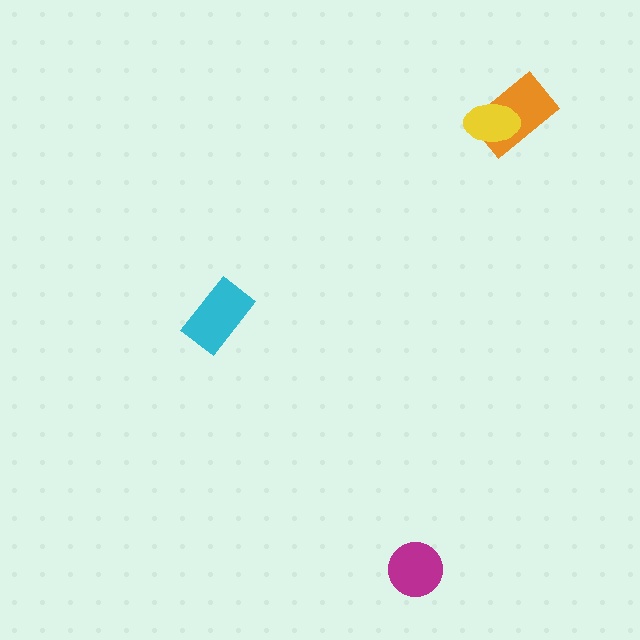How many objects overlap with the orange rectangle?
1 object overlaps with the orange rectangle.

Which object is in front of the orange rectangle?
The yellow ellipse is in front of the orange rectangle.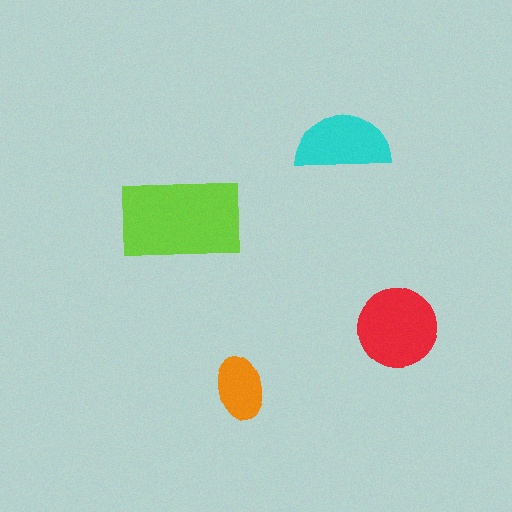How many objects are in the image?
There are 4 objects in the image.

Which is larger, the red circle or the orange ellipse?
The red circle.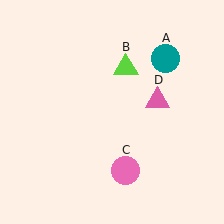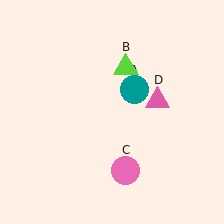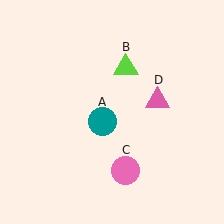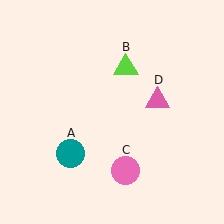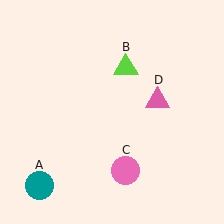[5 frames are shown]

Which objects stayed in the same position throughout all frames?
Lime triangle (object B) and pink circle (object C) and pink triangle (object D) remained stationary.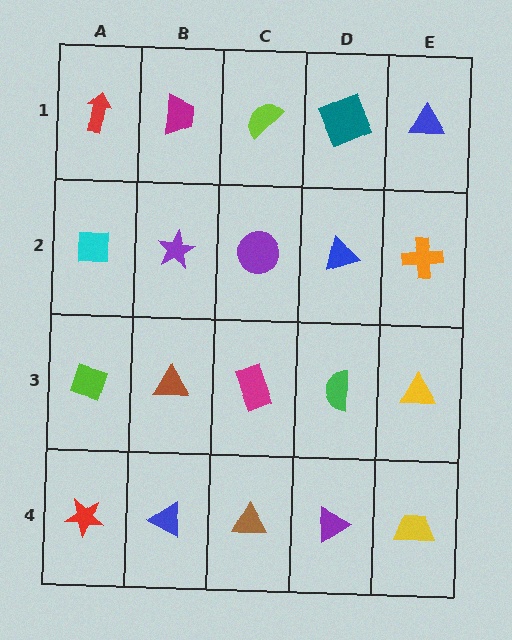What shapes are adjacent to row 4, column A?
A lime diamond (row 3, column A), a blue triangle (row 4, column B).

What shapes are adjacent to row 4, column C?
A magenta rectangle (row 3, column C), a blue triangle (row 4, column B), a purple triangle (row 4, column D).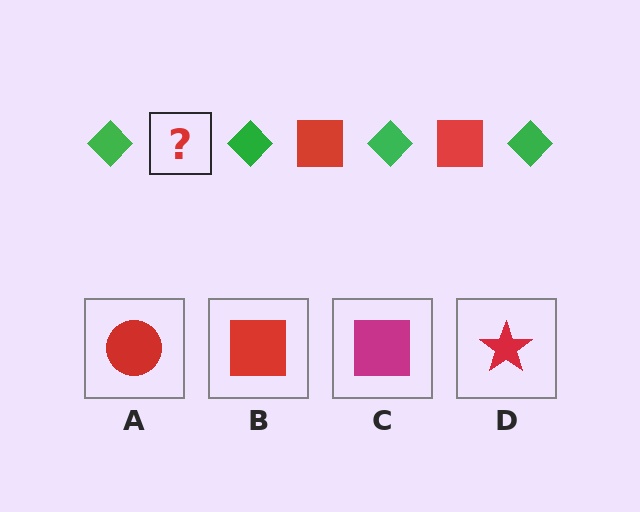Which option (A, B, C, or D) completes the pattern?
B.